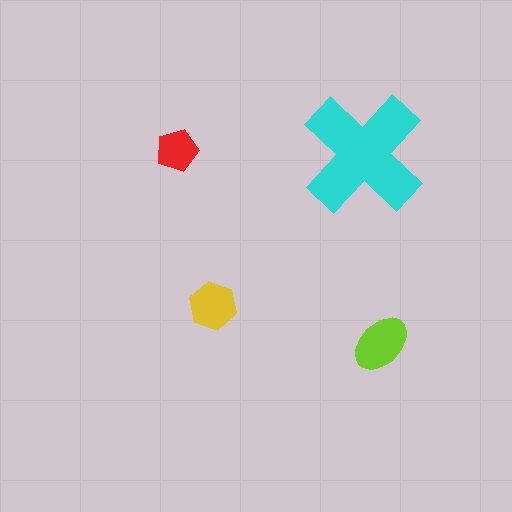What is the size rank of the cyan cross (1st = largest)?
1st.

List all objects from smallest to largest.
The red pentagon, the yellow hexagon, the lime ellipse, the cyan cross.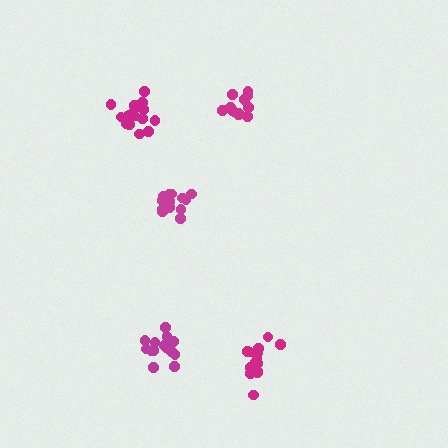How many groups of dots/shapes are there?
There are 5 groups.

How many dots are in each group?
Group 1: 15 dots, Group 2: 16 dots, Group 3: 13 dots, Group 4: 14 dots, Group 5: 17 dots (75 total).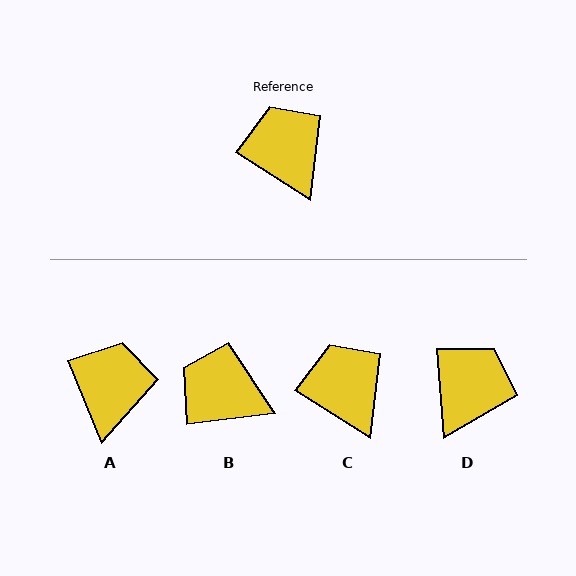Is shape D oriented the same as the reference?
No, it is off by about 53 degrees.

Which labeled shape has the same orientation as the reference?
C.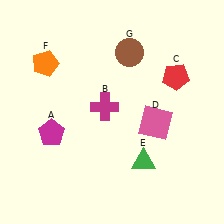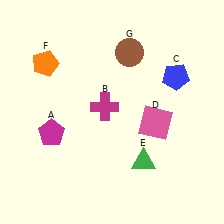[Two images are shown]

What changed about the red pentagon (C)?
In Image 1, C is red. In Image 2, it changed to blue.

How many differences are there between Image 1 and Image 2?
There is 1 difference between the two images.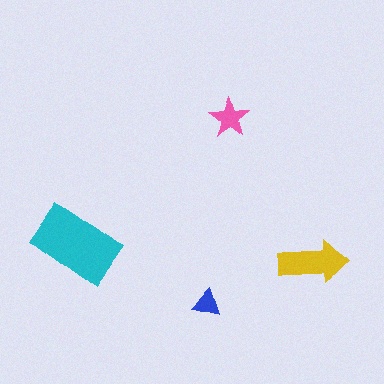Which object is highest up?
The pink star is topmost.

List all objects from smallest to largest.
The blue triangle, the pink star, the yellow arrow, the cyan rectangle.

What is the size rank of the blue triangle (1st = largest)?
4th.